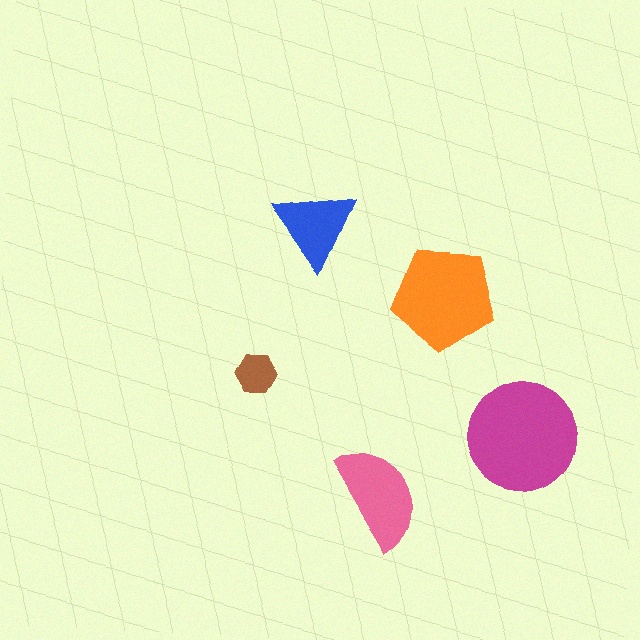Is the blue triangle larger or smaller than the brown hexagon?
Larger.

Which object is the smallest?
The brown hexagon.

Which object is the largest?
The magenta circle.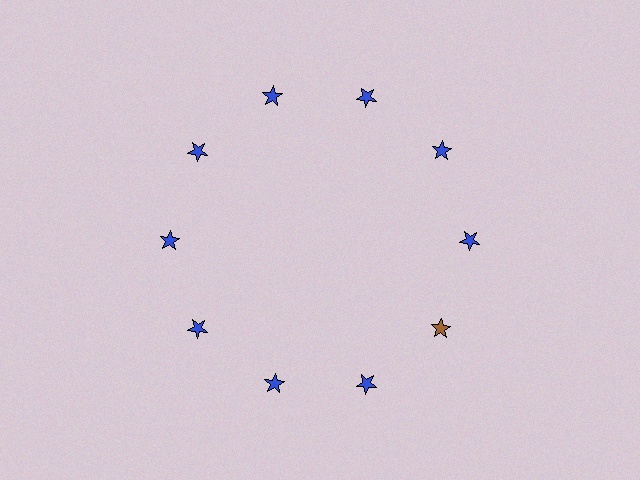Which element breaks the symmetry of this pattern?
The brown star at roughly the 4 o'clock position breaks the symmetry. All other shapes are blue stars.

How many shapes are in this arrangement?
There are 10 shapes arranged in a ring pattern.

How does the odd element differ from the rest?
It has a different color: brown instead of blue.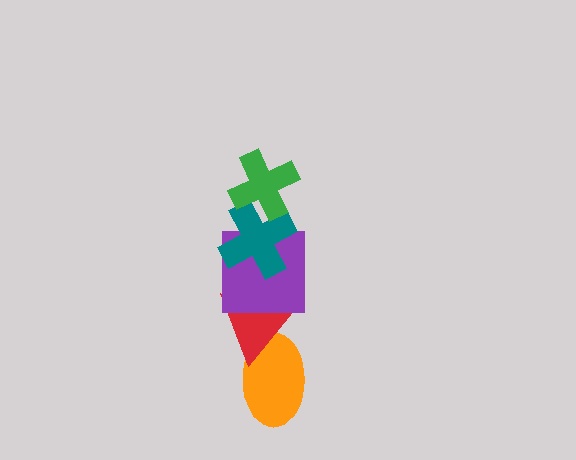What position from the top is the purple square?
The purple square is 3rd from the top.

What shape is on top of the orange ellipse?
The red triangle is on top of the orange ellipse.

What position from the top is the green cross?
The green cross is 1st from the top.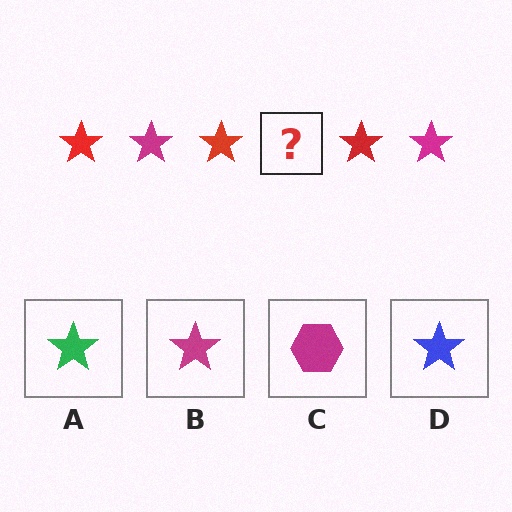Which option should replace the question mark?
Option B.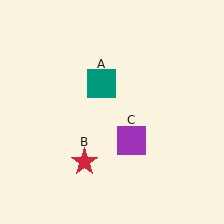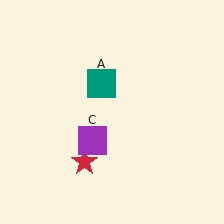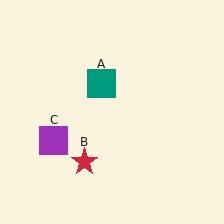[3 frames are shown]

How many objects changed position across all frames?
1 object changed position: purple square (object C).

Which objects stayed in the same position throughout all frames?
Teal square (object A) and red star (object B) remained stationary.